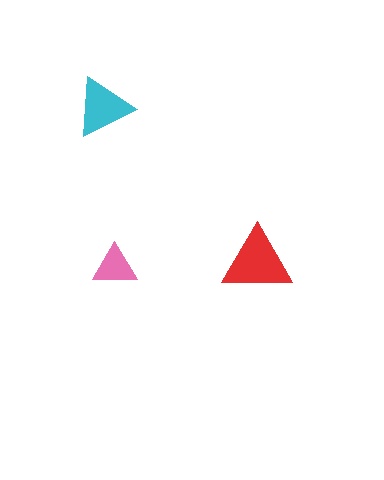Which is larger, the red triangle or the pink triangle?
The red one.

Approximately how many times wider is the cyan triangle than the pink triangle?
About 1.5 times wider.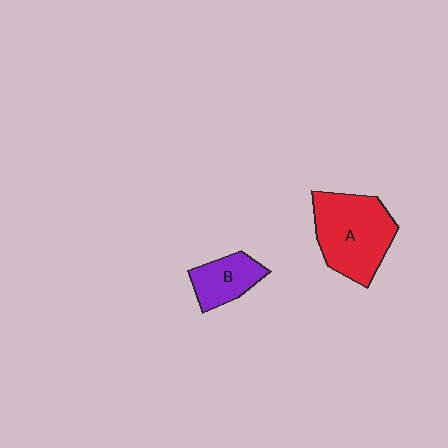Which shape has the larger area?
Shape A (red).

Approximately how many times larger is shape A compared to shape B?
Approximately 2.0 times.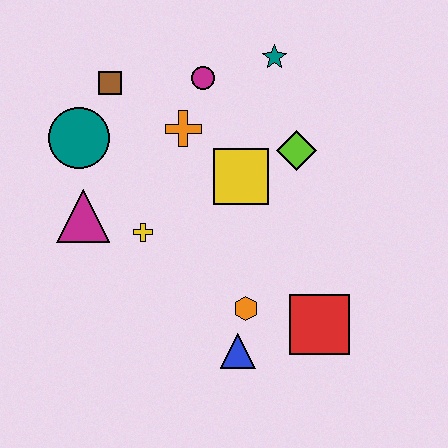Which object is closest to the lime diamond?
The yellow square is closest to the lime diamond.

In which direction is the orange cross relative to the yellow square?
The orange cross is to the left of the yellow square.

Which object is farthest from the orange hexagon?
The brown square is farthest from the orange hexagon.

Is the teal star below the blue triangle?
No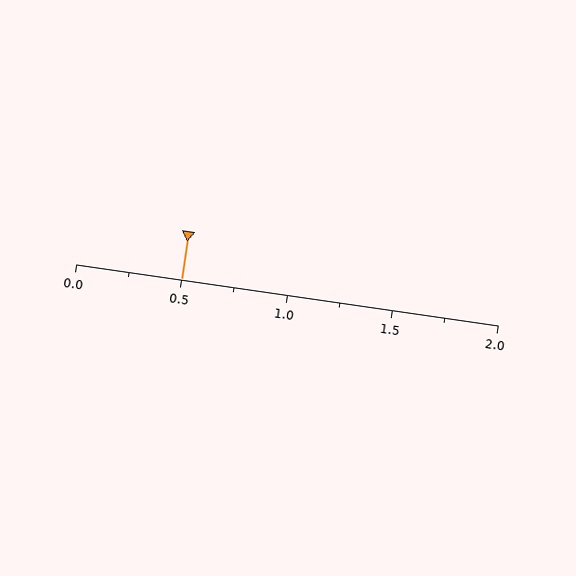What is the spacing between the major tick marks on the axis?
The major ticks are spaced 0.5 apart.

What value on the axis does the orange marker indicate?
The marker indicates approximately 0.5.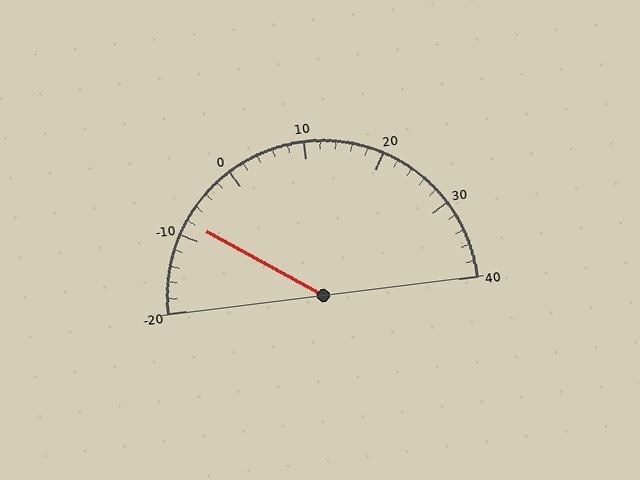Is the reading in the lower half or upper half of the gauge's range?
The reading is in the lower half of the range (-20 to 40).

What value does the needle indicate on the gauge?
The needle indicates approximately -8.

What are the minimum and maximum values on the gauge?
The gauge ranges from -20 to 40.